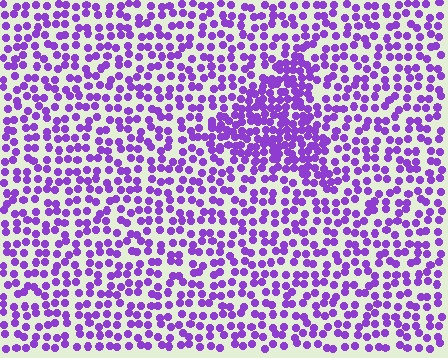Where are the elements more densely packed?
The elements are more densely packed inside the triangle boundary.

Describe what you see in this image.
The image contains small purple elements arranged at two different densities. A triangle-shaped region is visible where the elements are more densely packed than the surrounding area.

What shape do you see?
I see a triangle.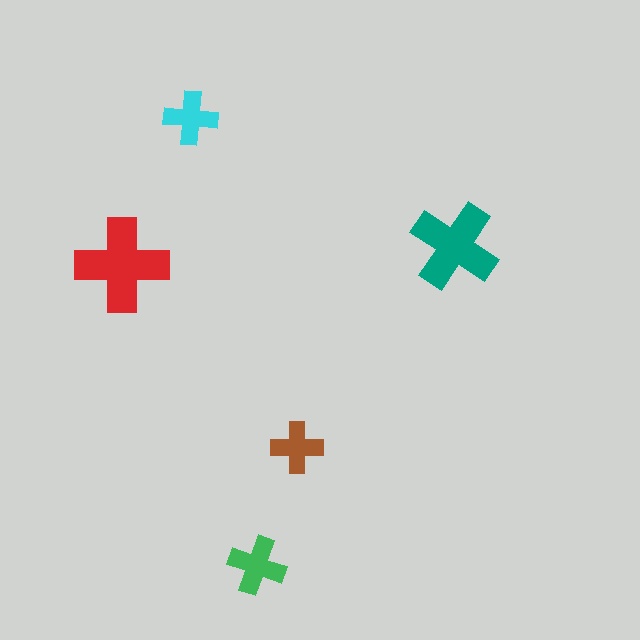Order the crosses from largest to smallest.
the red one, the teal one, the green one, the cyan one, the brown one.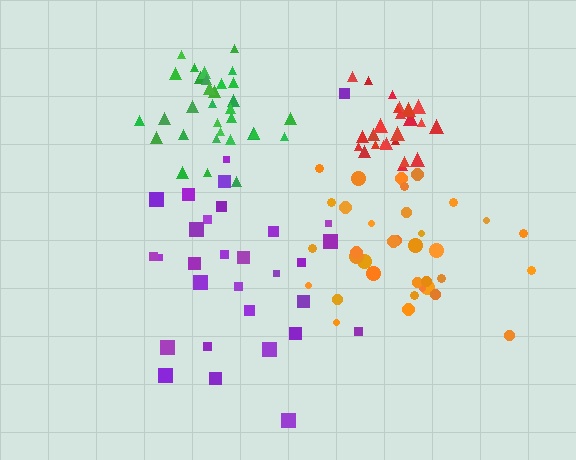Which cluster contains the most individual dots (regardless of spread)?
Orange (35).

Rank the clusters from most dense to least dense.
green, red, orange, purple.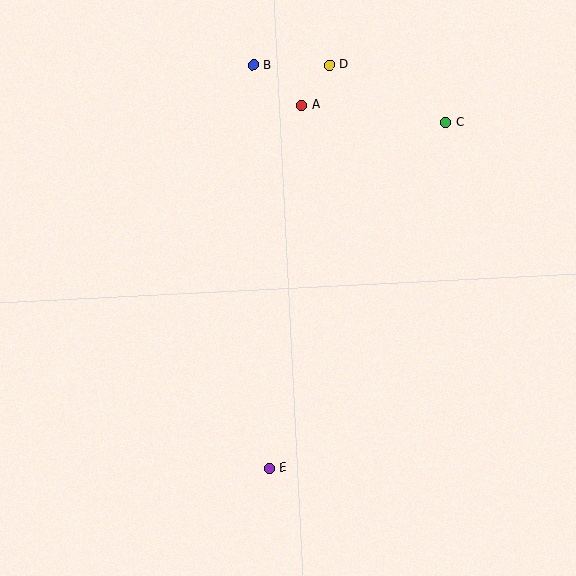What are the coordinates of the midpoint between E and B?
The midpoint between E and B is at (261, 267).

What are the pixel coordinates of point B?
Point B is at (253, 65).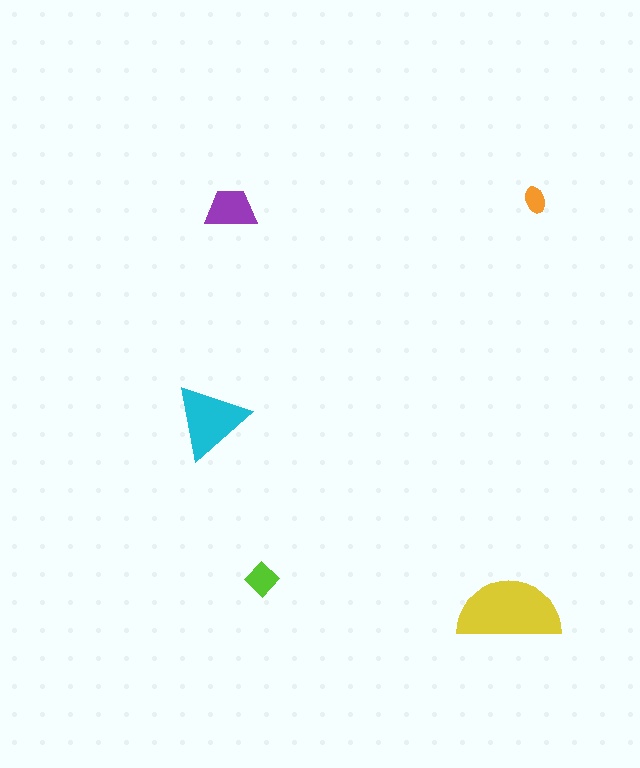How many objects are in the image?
There are 5 objects in the image.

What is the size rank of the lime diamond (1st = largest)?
4th.